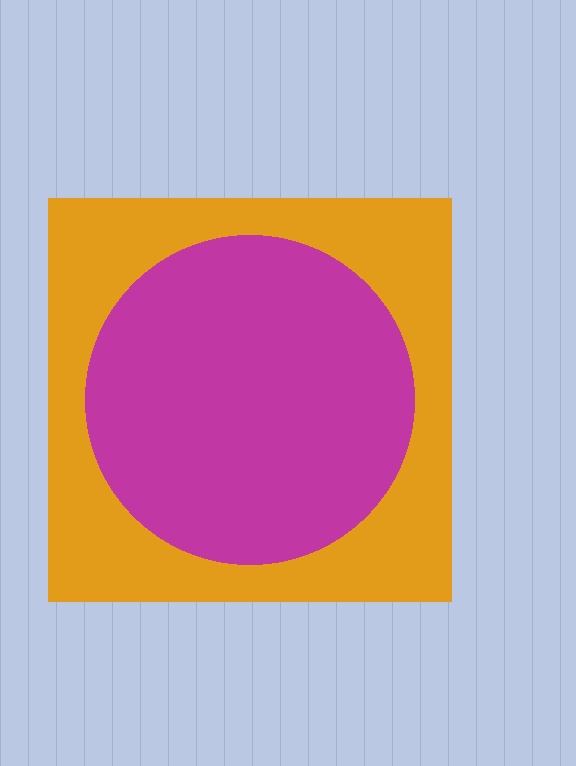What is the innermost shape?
The magenta circle.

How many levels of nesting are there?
2.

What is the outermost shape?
The orange square.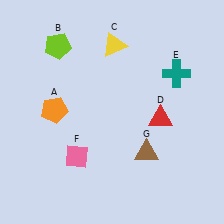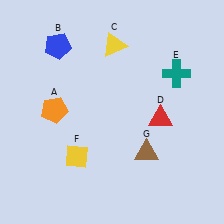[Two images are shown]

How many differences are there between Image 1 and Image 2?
There are 2 differences between the two images.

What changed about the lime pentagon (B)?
In Image 1, B is lime. In Image 2, it changed to blue.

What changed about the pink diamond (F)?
In Image 1, F is pink. In Image 2, it changed to yellow.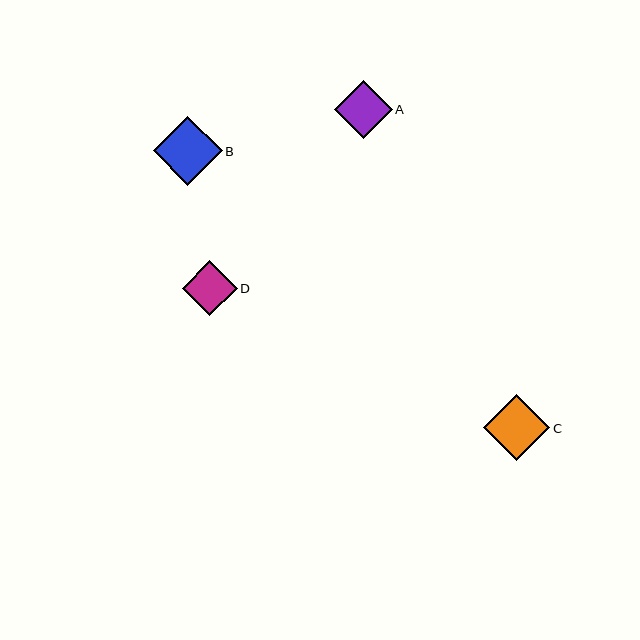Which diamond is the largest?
Diamond B is the largest with a size of approximately 69 pixels.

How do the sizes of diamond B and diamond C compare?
Diamond B and diamond C are approximately the same size.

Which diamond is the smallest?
Diamond D is the smallest with a size of approximately 55 pixels.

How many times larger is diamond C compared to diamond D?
Diamond C is approximately 1.2 times the size of diamond D.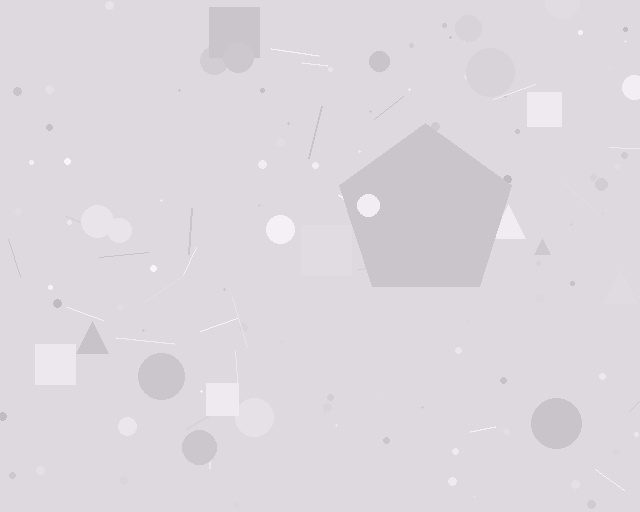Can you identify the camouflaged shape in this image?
The camouflaged shape is a pentagon.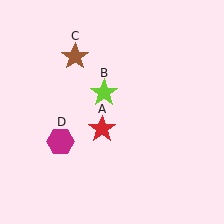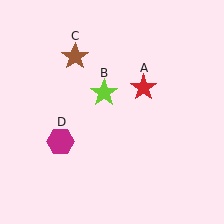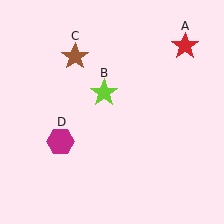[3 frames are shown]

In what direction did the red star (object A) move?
The red star (object A) moved up and to the right.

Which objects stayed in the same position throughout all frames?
Lime star (object B) and brown star (object C) and magenta hexagon (object D) remained stationary.